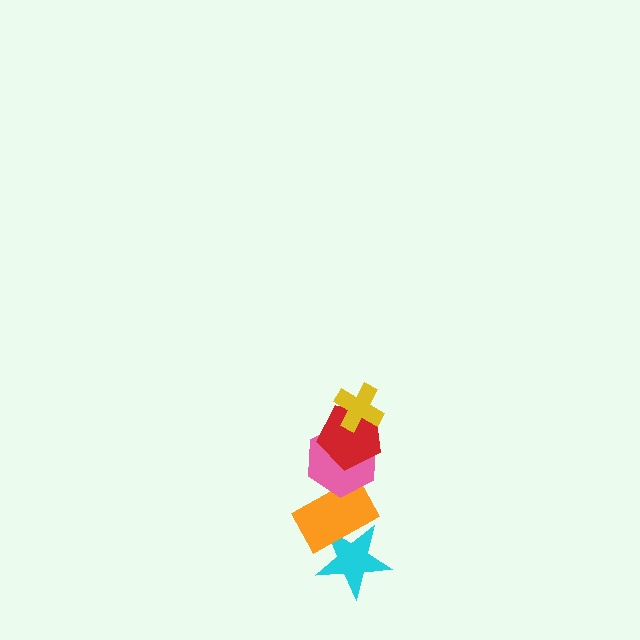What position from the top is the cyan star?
The cyan star is 5th from the top.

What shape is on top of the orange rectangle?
The pink hexagon is on top of the orange rectangle.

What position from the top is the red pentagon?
The red pentagon is 2nd from the top.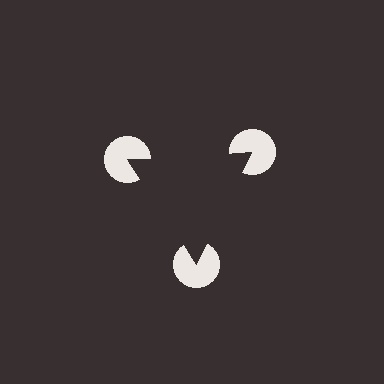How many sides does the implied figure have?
3 sides.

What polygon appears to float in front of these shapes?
An illusory triangle — its edges are inferred from the aligned wedge cuts in the pac-man discs, not physically drawn.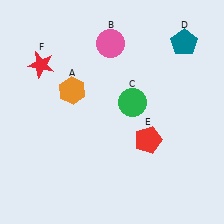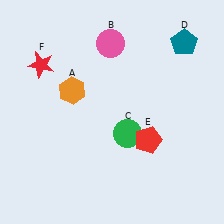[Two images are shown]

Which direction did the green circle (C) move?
The green circle (C) moved down.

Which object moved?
The green circle (C) moved down.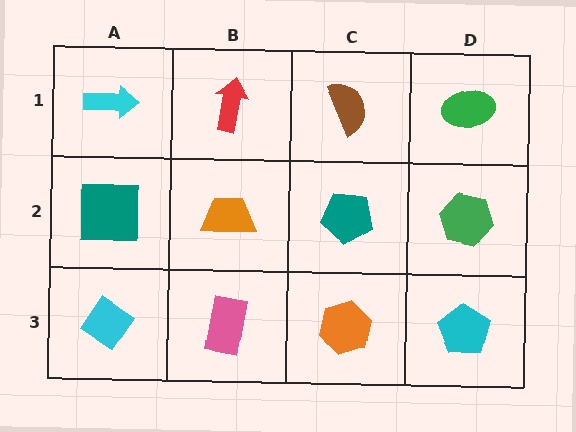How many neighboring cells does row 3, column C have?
3.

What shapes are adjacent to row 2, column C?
A brown semicircle (row 1, column C), an orange hexagon (row 3, column C), an orange trapezoid (row 2, column B), a green hexagon (row 2, column D).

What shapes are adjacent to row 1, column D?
A green hexagon (row 2, column D), a brown semicircle (row 1, column C).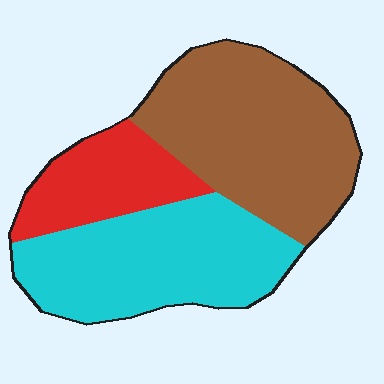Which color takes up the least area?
Red, at roughly 20%.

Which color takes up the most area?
Brown, at roughly 45%.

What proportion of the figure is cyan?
Cyan takes up about three eighths (3/8) of the figure.